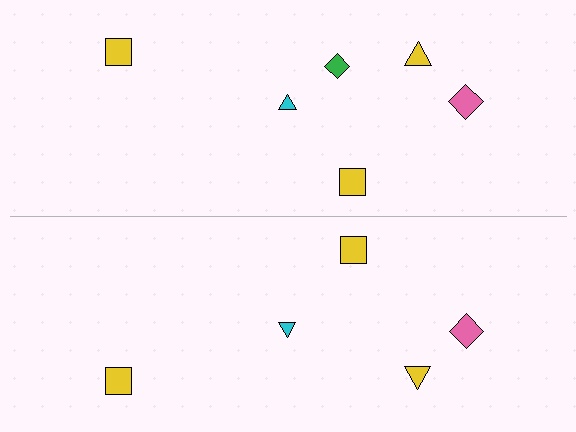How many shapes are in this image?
There are 11 shapes in this image.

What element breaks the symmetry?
A green diamond is missing from the bottom side.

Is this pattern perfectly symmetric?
No, the pattern is not perfectly symmetric. A green diamond is missing from the bottom side.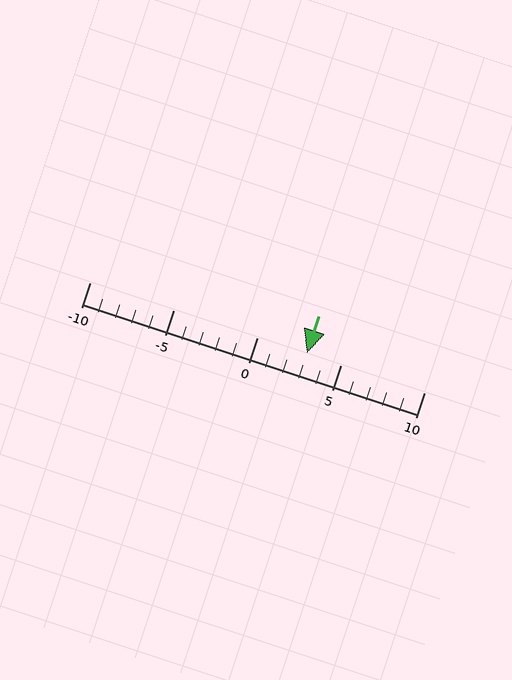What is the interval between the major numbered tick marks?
The major tick marks are spaced 5 units apart.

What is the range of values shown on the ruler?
The ruler shows values from -10 to 10.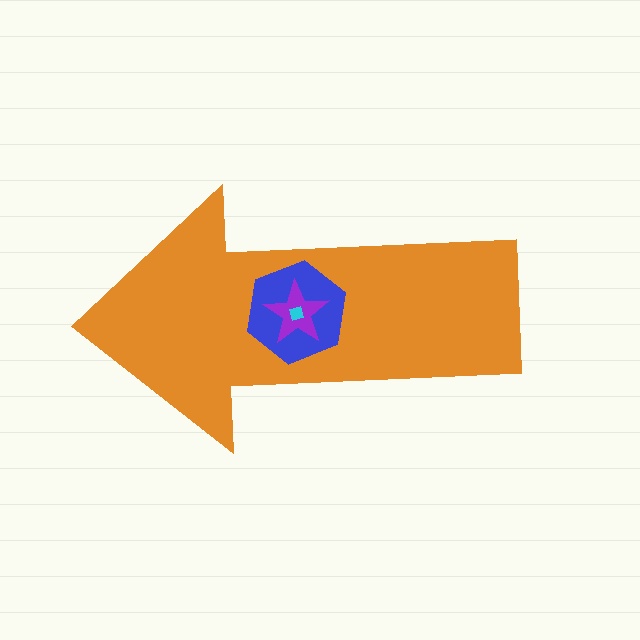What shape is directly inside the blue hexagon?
The purple star.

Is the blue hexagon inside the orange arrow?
Yes.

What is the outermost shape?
The orange arrow.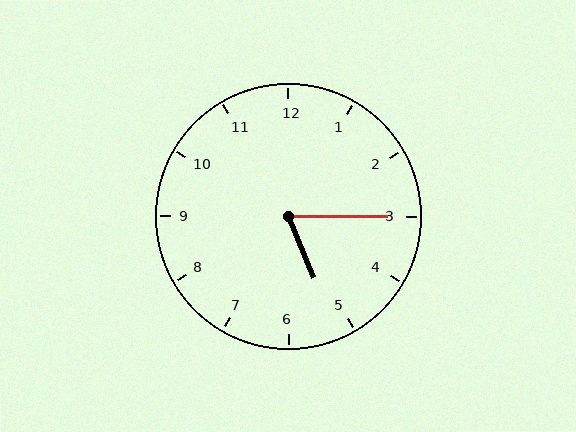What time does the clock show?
5:15.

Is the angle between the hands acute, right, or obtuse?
It is acute.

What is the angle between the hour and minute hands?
Approximately 68 degrees.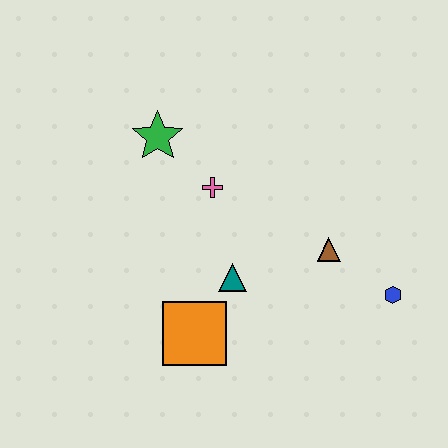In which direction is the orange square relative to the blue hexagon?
The orange square is to the left of the blue hexagon.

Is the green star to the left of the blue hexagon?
Yes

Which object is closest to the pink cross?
The green star is closest to the pink cross.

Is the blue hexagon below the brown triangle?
Yes